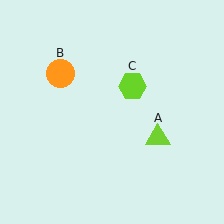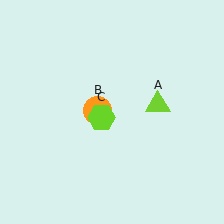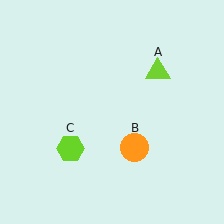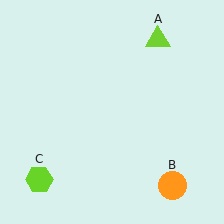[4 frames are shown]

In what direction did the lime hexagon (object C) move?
The lime hexagon (object C) moved down and to the left.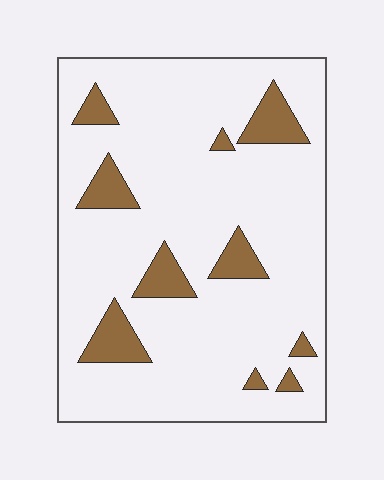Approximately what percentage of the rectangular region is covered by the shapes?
Approximately 15%.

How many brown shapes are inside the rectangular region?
10.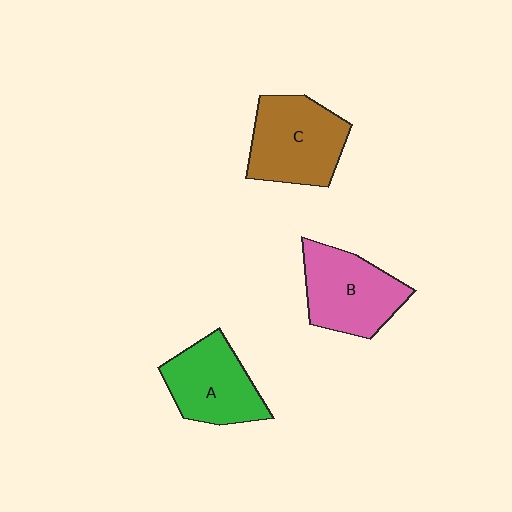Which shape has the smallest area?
Shape A (green).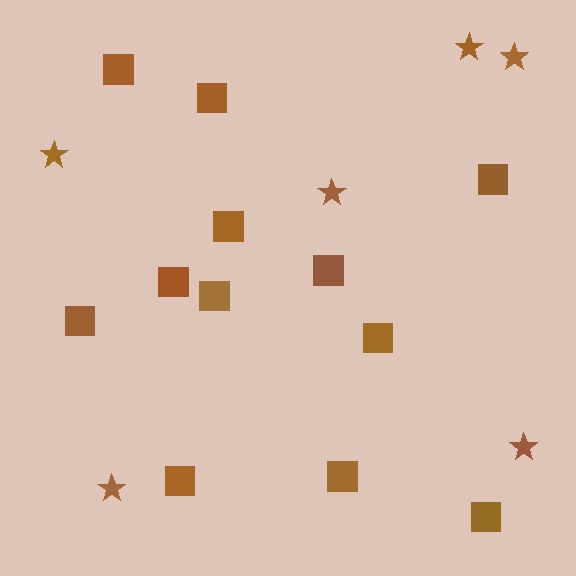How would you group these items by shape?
There are 2 groups: one group of squares (12) and one group of stars (6).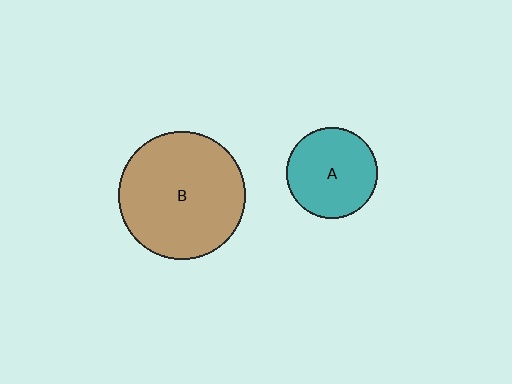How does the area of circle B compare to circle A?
Approximately 2.0 times.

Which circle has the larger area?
Circle B (brown).